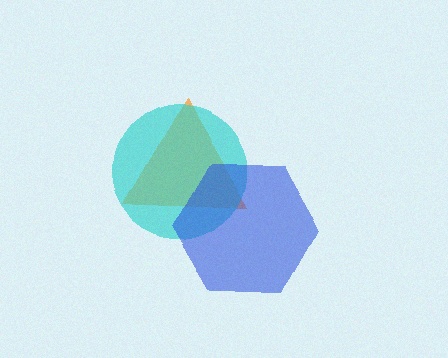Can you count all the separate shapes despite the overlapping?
Yes, there are 3 separate shapes.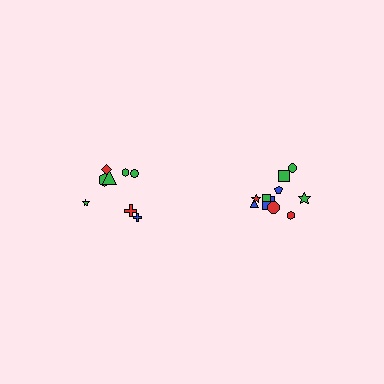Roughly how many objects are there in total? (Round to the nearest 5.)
Roughly 20 objects in total.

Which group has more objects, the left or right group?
The right group.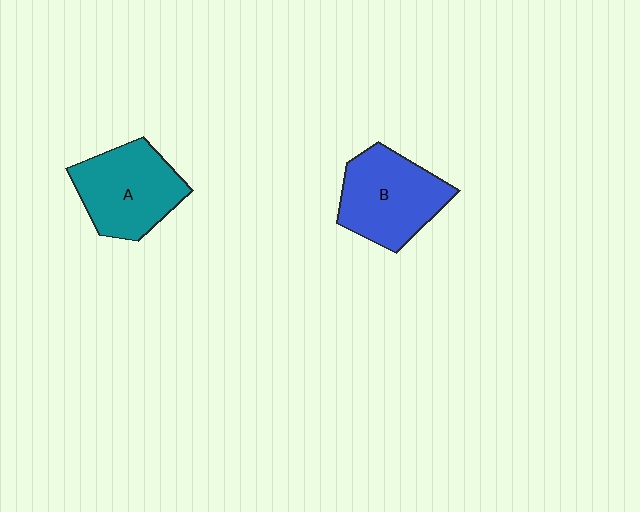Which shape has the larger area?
Shape B (blue).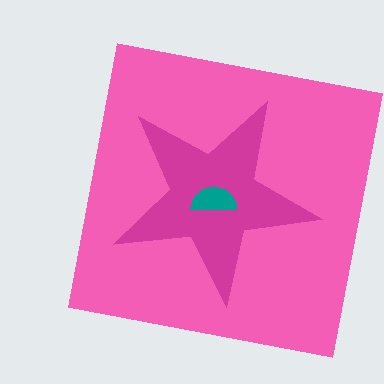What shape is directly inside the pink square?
The magenta star.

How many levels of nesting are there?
3.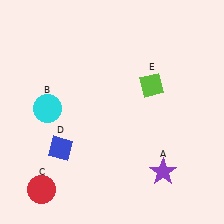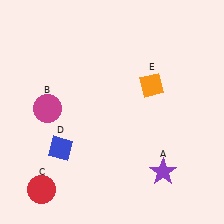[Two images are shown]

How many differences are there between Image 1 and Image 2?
There are 2 differences between the two images.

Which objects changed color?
B changed from cyan to magenta. E changed from lime to orange.